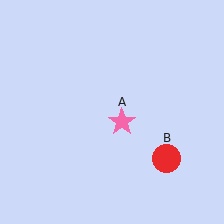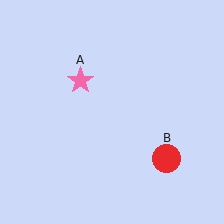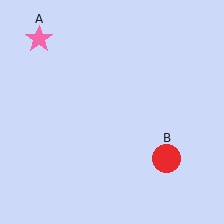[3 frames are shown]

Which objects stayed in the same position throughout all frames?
Red circle (object B) remained stationary.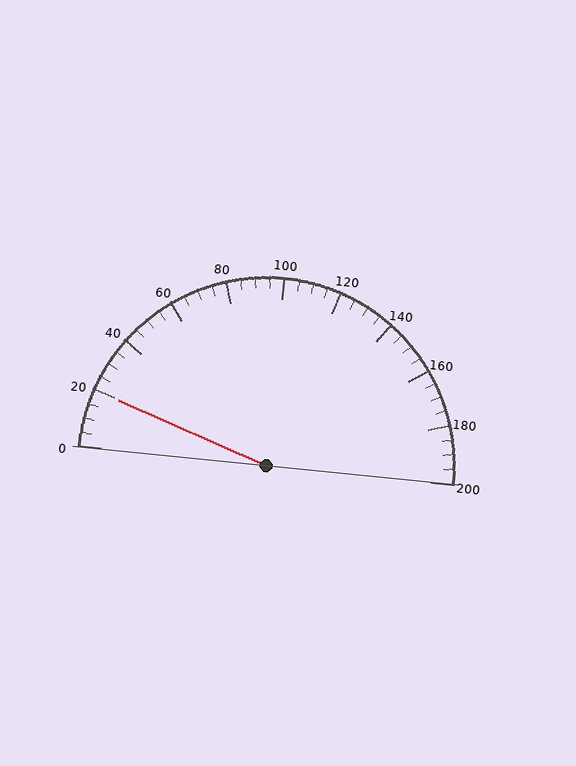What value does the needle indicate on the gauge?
The needle indicates approximately 20.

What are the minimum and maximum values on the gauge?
The gauge ranges from 0 to 200.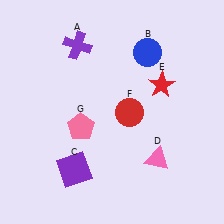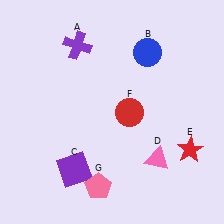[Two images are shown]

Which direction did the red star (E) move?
The red star (E) moved down.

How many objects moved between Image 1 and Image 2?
2 objects moved between the two images.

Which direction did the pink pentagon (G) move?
The pink pentagon (G) moved down.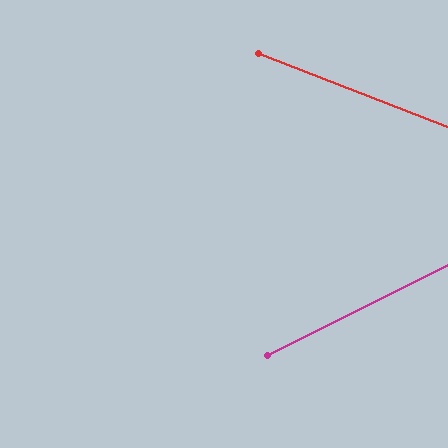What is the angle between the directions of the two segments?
Approximately 48 degrees.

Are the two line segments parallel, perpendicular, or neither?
Neither parallel nor perpendicular — they differ by about 48°.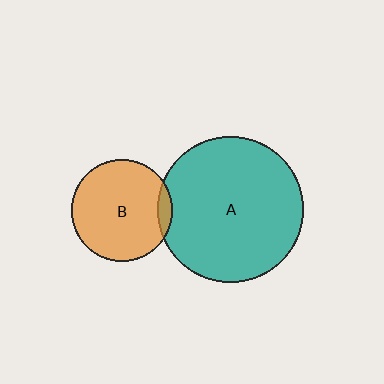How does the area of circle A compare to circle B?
Approximately 2.1 times.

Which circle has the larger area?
Circle A (teal).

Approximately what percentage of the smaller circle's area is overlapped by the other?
Approximately 5%.